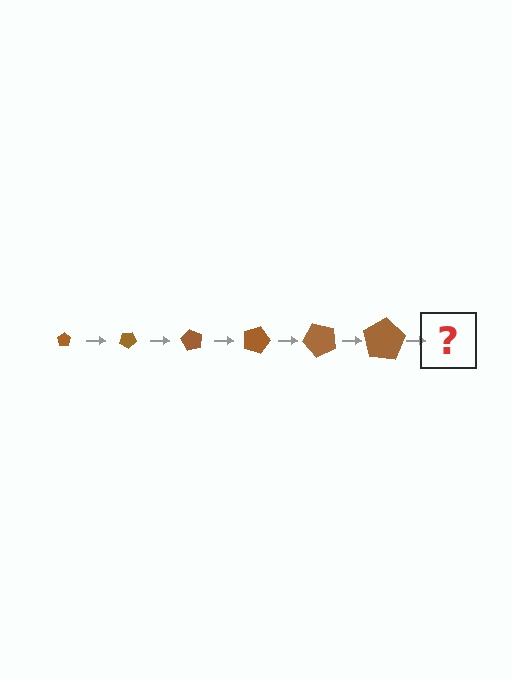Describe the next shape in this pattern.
It should be a pentagon, larger than the previous one and rotated 180 degrees from the start.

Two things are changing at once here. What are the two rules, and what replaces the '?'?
The two rules are that the pentagon grows larger each step and it rotates 30 degrees each step. The '?' should be a pentagon, larger than the previous one and rotated 180 degrees from the start.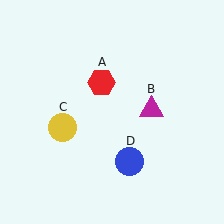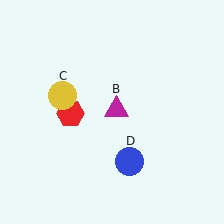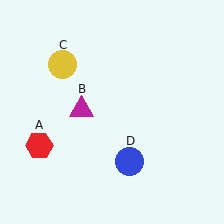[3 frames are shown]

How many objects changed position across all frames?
3 objects changed position: red hexagon (object A), magenta triangle (object B), yellow circle (object C).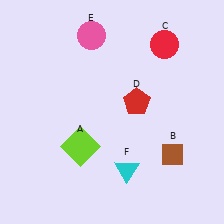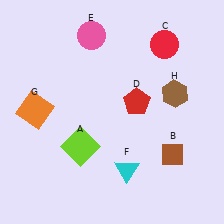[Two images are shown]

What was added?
An orange square (G), a brown hexagon (H) were added in Image 2.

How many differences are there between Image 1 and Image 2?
There are 2 differences between the two images.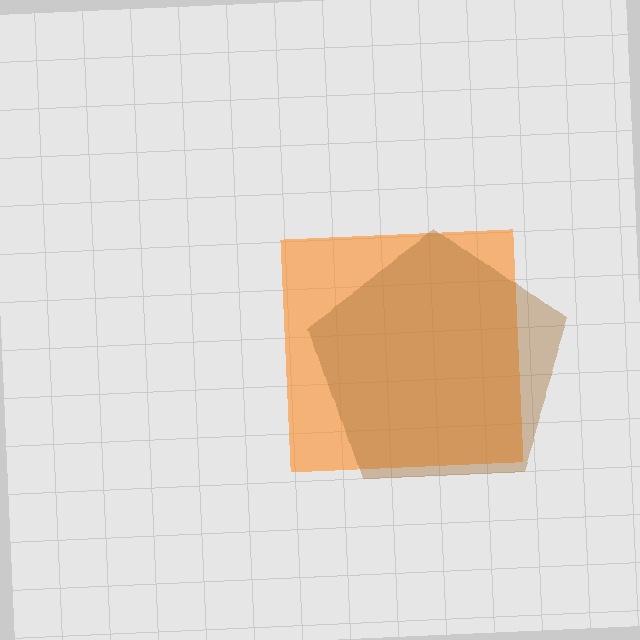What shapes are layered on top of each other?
The layered shapes are: an orange square, a brown pentagon.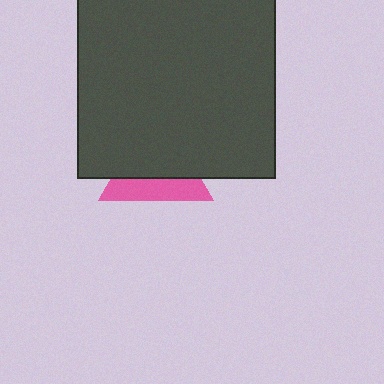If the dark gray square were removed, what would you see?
You would see the complete pink triangle.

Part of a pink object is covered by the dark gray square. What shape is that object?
It is a triangle.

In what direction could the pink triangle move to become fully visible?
The pink triangle could move down. That would shift it out from behind the dark gray square entirely.